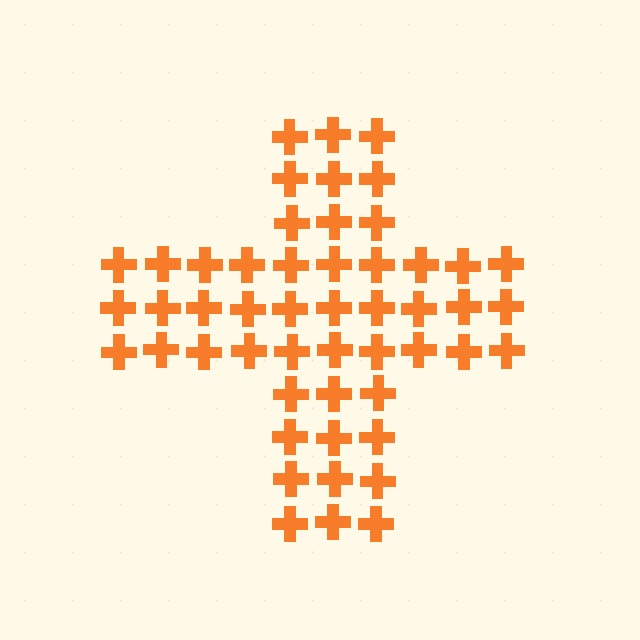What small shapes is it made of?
It is made of small crosses.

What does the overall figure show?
The overall figure shows a cross.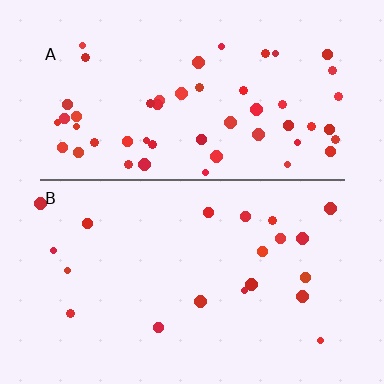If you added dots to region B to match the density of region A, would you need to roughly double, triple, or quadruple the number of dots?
Approximately triple.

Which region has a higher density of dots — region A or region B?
A (the top).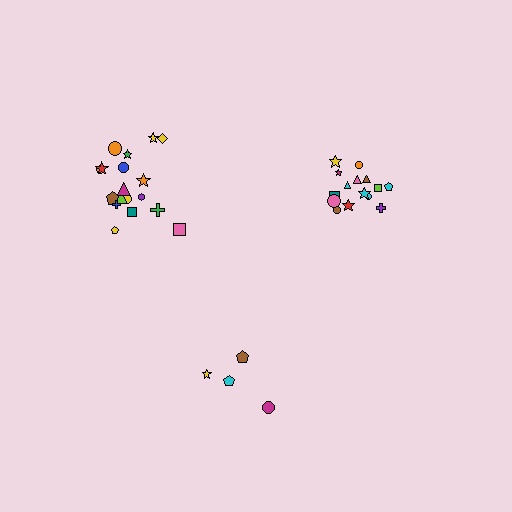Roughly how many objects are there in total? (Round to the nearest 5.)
Roughly 35 objects in total.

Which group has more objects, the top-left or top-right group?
The top-left group.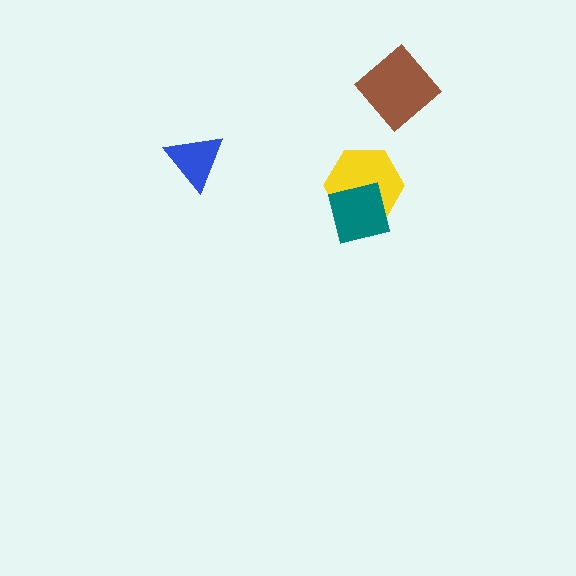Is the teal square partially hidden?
No, no other shape covers it.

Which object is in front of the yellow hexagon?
The teal square is in front of the yellow hexagon.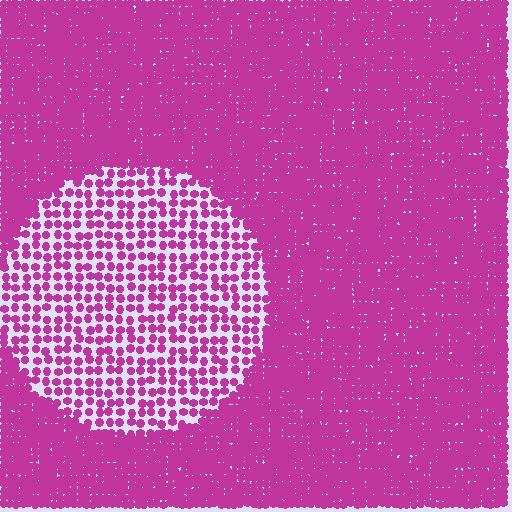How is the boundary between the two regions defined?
The boundary is defined by a change in element density (approximately 2.6x ratio). All elements are the same color, size, and shape.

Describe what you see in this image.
The image contains small magenta elements arranged at two different densities. A circle-shaped region is visible where the elements are less densely packed than the surrounding area.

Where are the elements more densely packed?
The elements are more densely packed outside the circle boundary.